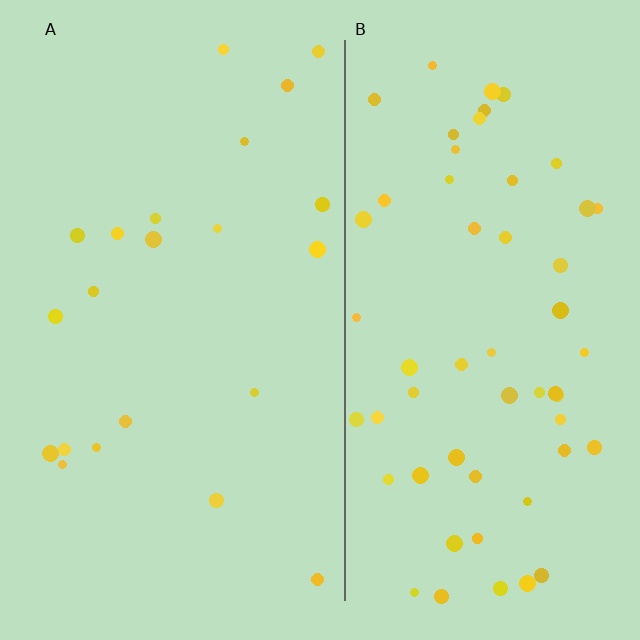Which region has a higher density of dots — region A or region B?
B (the right).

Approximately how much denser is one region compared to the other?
Approximately 2.6× — region B over region A.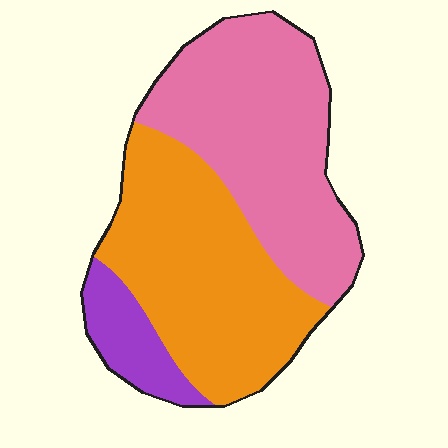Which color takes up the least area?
Purple, at roughly 10%.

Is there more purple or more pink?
Pink.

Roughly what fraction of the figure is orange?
Orange covers roughly 45% of the figure.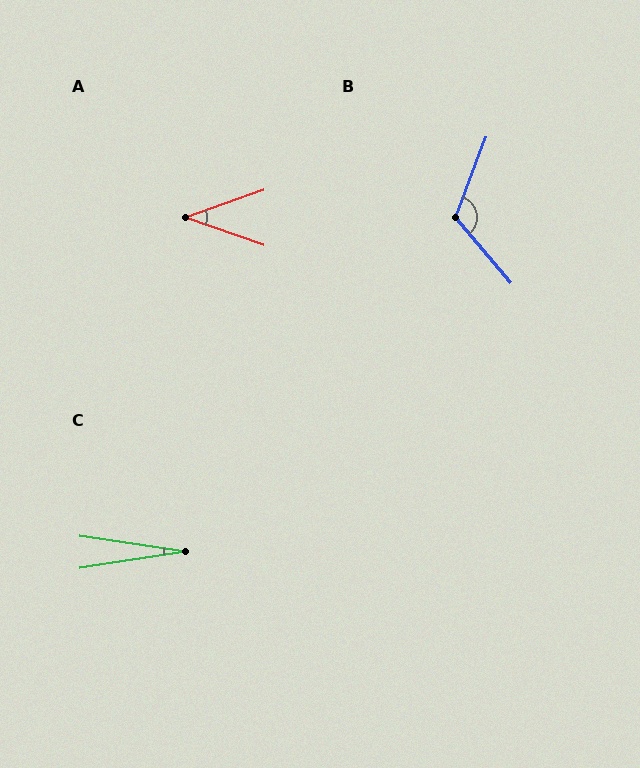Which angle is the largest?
B, at approximately 119 degrees.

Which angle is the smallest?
C, at approximately 17 degrees.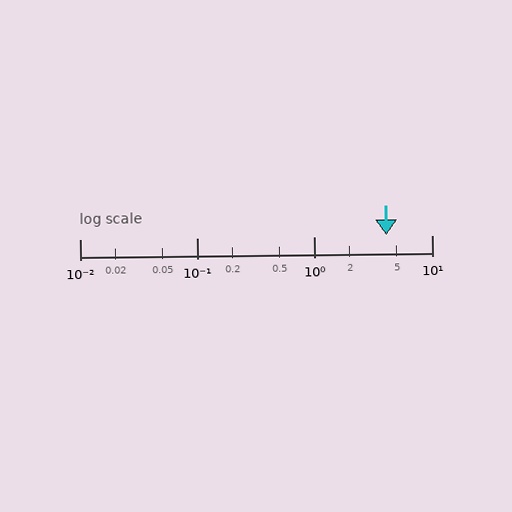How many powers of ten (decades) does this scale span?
The scale spans 3 decades, from 0.01 to 10.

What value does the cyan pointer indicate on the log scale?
The pointer indicates approximately 4.1.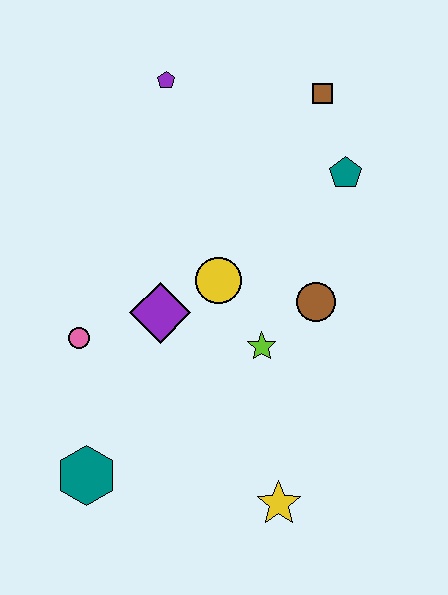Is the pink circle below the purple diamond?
Yes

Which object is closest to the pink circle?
The purple diamond is closest to the pink circle.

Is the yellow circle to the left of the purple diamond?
No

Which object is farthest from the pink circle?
The brown square is farthest from the pink circle.